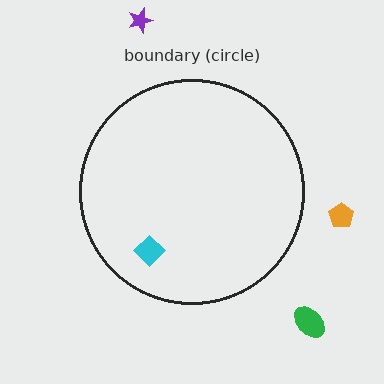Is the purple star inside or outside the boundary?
Outside.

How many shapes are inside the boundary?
1 inside, 3 outside.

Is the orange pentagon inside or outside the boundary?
Outside.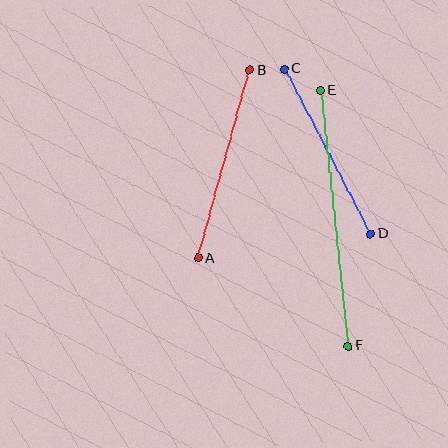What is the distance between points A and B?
The distance is approximately 195 pixels.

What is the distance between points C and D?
The distance is approximately 186 pixels.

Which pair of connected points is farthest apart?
Points E and F are farthest apart.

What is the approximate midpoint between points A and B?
The midpoint is at approximately (224, 164) pixels.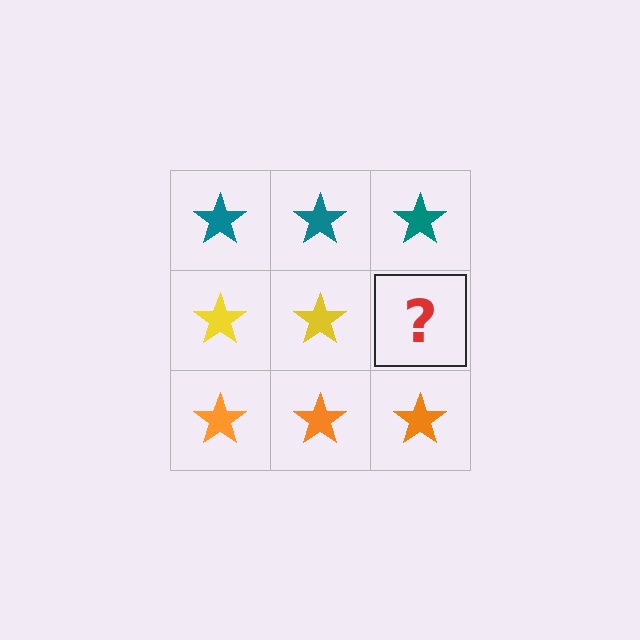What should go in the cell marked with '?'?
The missing cell should contain a yellow star.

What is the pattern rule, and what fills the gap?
The rule is that each row has a consistent color. The gap should be filled with a yellow star.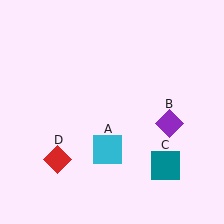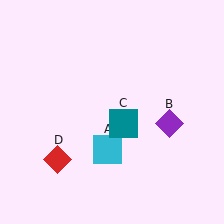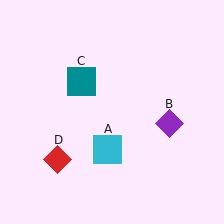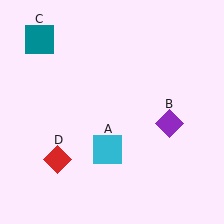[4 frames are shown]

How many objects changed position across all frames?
1 object changed position: teal square (object C).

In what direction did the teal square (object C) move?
The teal square (object C) moved up and to the left.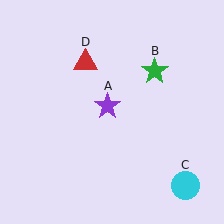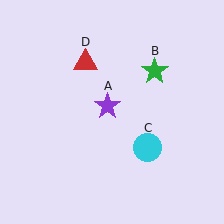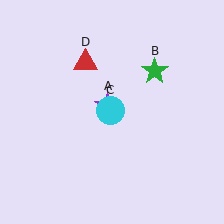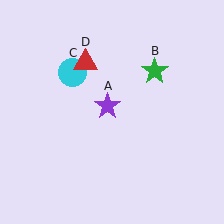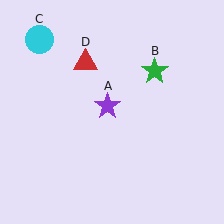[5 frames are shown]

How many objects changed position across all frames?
1 object changed position: cyan circle (object C).